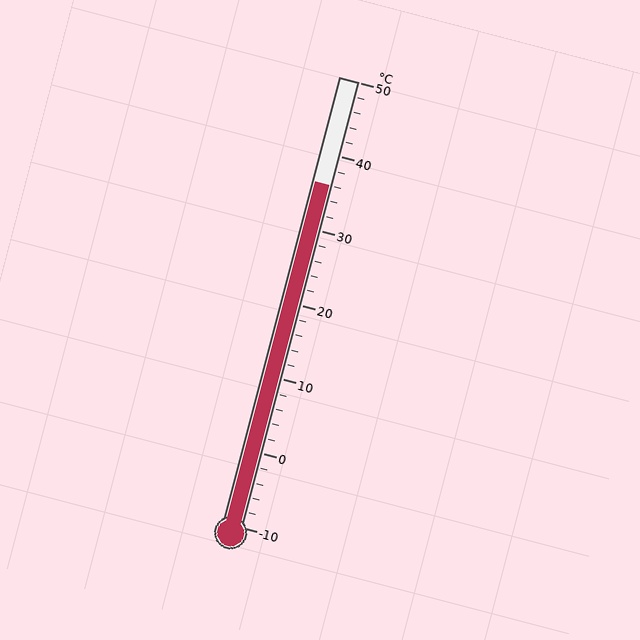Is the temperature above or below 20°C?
The temperature is above 20°C.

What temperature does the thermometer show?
The thermometer shows approximately 36°C.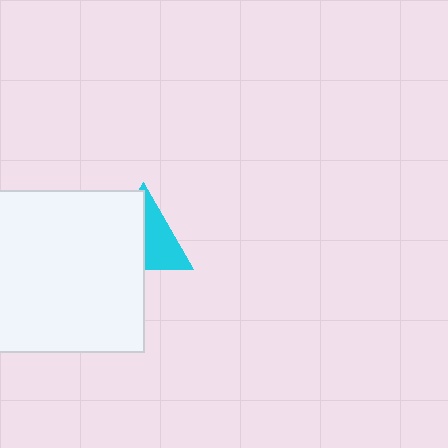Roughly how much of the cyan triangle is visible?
About half of it is visible (roughly 46%).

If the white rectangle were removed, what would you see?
You would see the complete cyan triangle.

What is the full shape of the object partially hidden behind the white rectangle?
The partially hidden object is a cyan triangle.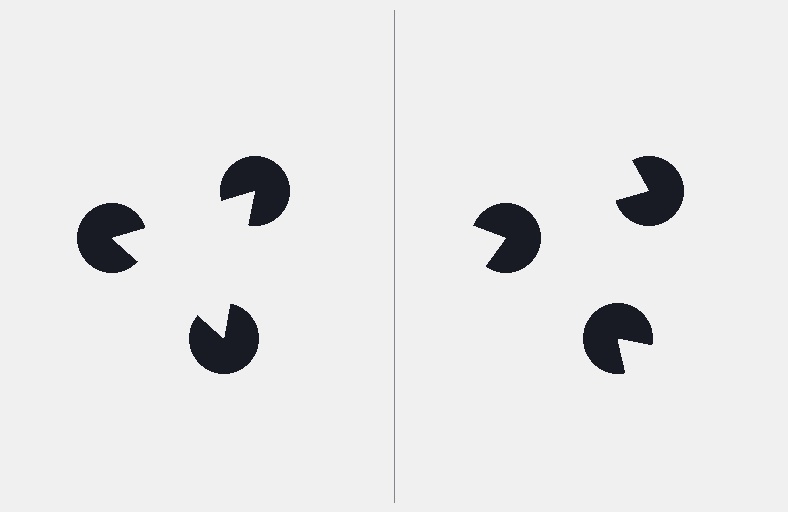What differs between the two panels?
The pac-man discs are positioned identically on both sides; only the wedge orientations differ. On the left they align to a triangle; on the right they are misaligned.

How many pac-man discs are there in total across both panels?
6 — 3 on each side.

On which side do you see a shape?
An illusory triangle appears on the left side. On the right side the wedge cuts are rotated, so no coherent shape forms.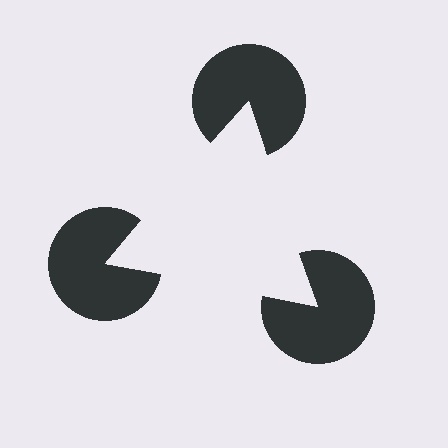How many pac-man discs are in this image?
There are 3 — one at each vertex of the illusory triangle.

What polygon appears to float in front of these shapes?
An illusory triangle — its edges are inferred from the aligned wedge cuts in the pac-man discs, not physically drawn.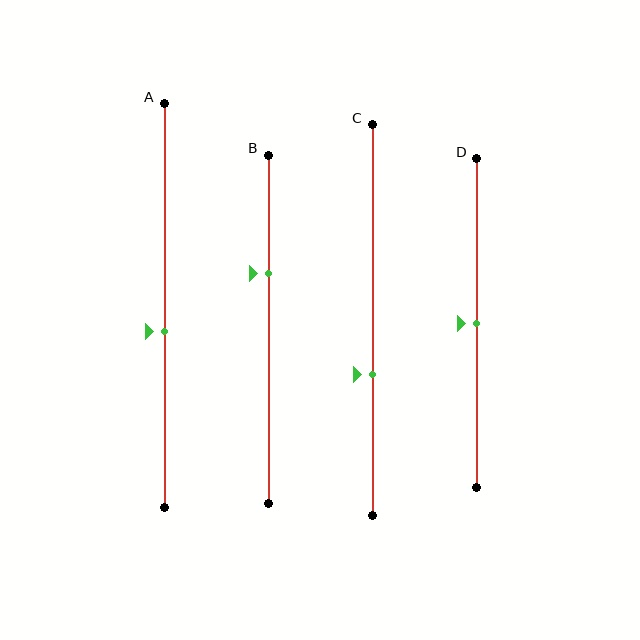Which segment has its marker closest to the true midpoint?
Segment D has its marker closest to the true midpoint.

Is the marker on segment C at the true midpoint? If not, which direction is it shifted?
No, the marker on segment C is shifted downward by about 14% of the segment length.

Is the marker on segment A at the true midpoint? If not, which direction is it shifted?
No, the marker on segment A is shifted downward by about 6% of the segment length.